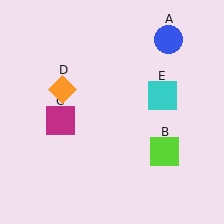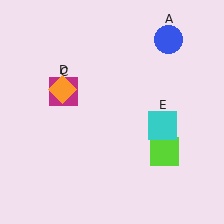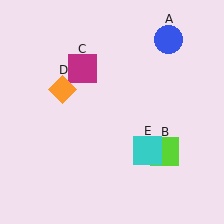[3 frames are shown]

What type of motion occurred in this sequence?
The magenta square (object C), cyan square (object E) rotated clockwise around the center of the scene.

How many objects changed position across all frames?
2 objects changed position: magenta square (object C), cyan square (object E).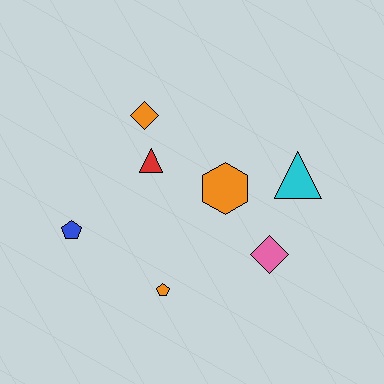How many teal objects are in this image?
There are no teal objects.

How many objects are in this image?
There are 7 objects.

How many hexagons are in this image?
There is 1 hexagon.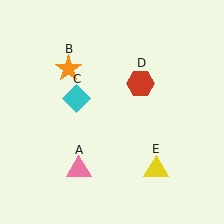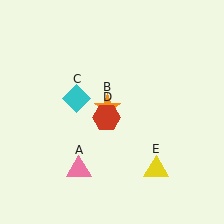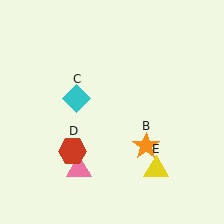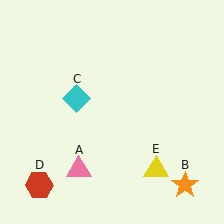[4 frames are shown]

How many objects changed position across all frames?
2 objects changed position: orange star (object B), red hexagon (object D).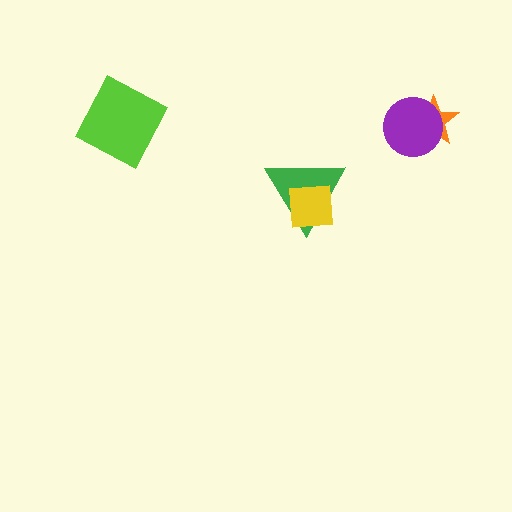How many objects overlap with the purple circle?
1 object overlaps with the purple circle.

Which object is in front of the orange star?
The purple circle is in front of the orange star.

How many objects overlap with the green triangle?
1 object overlaps with the green triangle.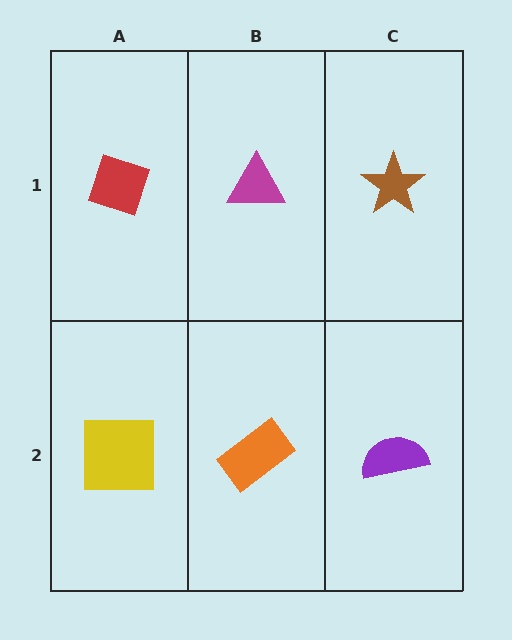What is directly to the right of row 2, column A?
An orange rectangle.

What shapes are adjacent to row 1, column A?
A yellow square (row 2, column A), a magenta triangle (row 1, column B).